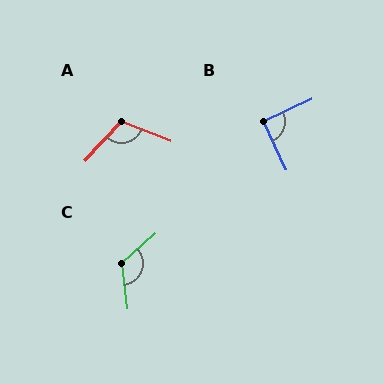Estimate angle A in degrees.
Approximately 111 degrees.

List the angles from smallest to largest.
B (90°), A (111°), C (125°).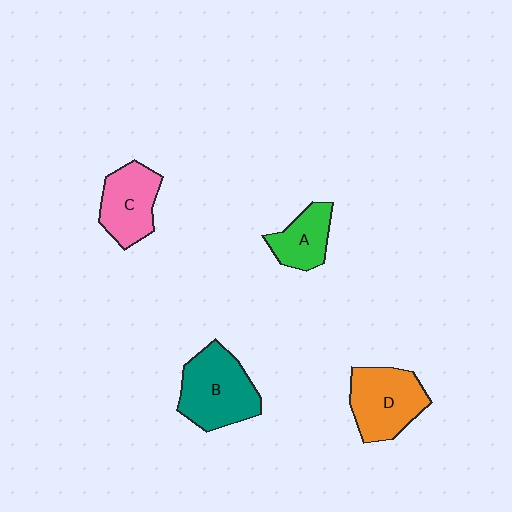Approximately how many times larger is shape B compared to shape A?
Approximately 1.7 times.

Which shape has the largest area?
Shape B (teal).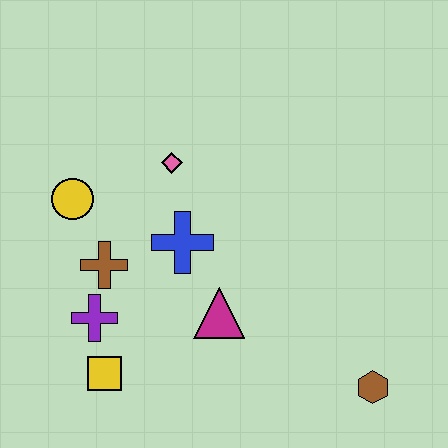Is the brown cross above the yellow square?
Yes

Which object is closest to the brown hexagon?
The magenta triangle is closest to the brown hexagon.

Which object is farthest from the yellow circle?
The brown hexagon is farthest from the yellow circle.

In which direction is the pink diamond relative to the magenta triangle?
The pink diamond is above the magenta triangle.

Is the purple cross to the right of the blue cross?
No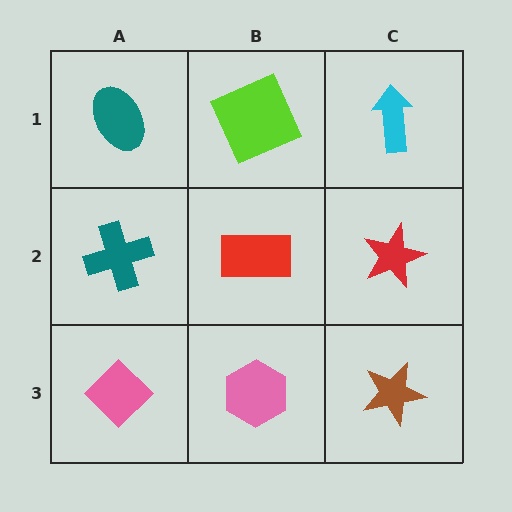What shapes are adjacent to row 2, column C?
A cyan arrow (row 1, column C), a brown star (row 3, column C), a red rectangle (row 2, column B).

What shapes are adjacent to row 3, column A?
A teal cross (row 2, column A), a pink hexagon (row 3, column B).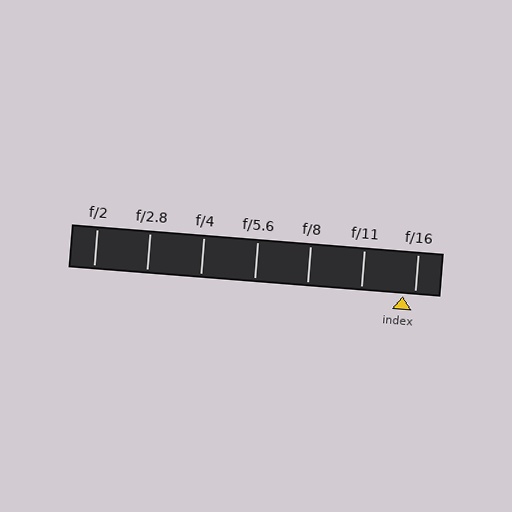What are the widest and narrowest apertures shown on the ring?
The widest aperture shown is f/2 and the narrowest is f/16.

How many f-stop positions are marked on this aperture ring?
There are 7 f-stop positions marked.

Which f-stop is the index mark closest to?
The index mark is closest to f/16.